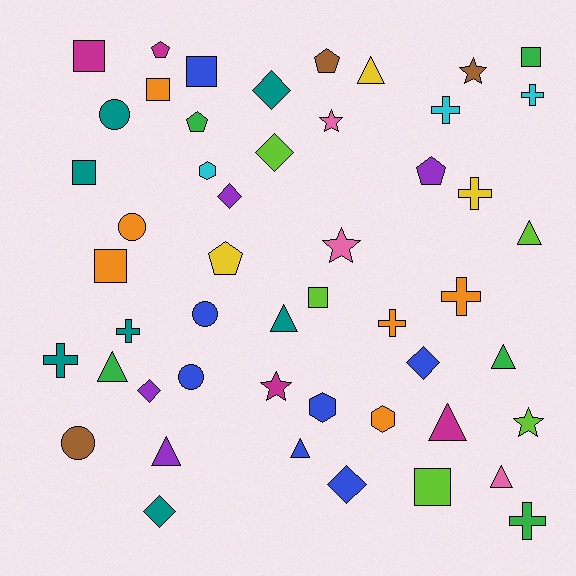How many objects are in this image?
There are 50 objects.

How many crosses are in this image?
There are 8 crosses.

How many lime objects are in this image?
There are 5 lime objects.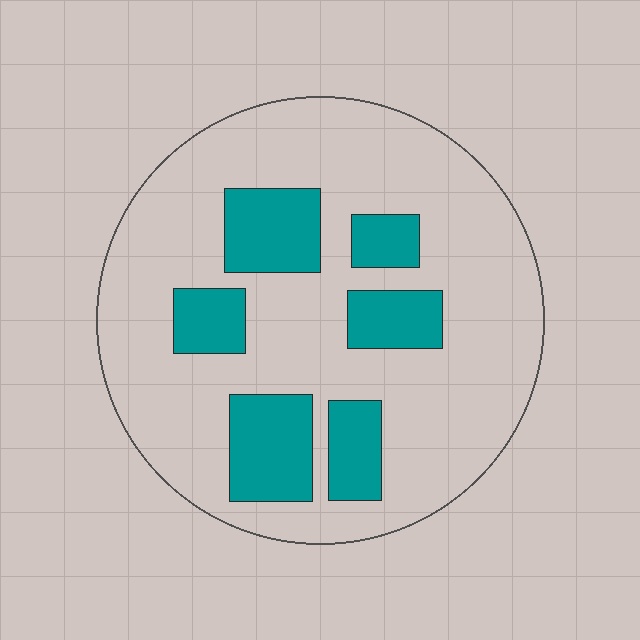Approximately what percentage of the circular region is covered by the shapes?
Approximately 25%.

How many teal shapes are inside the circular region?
6.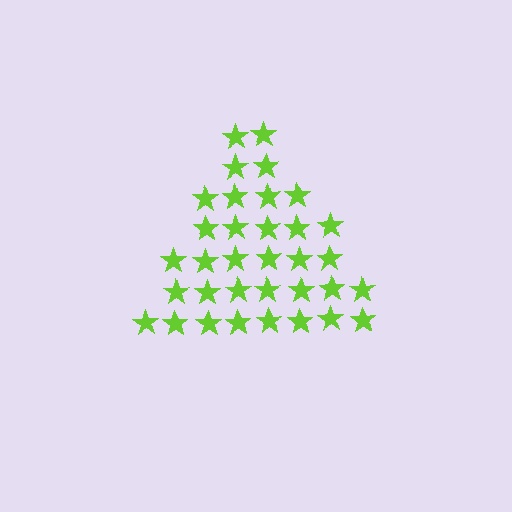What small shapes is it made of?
It is made of small stars.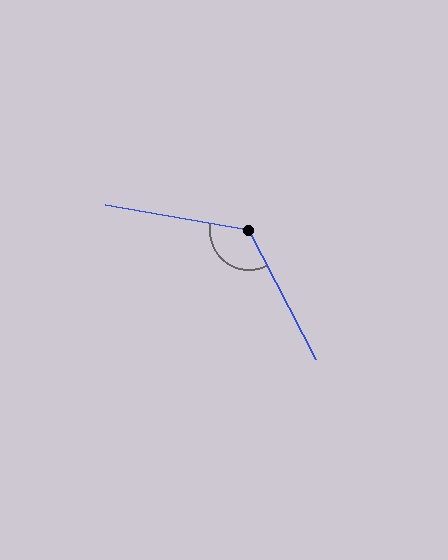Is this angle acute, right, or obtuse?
It is obtuse.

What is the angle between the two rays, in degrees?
Approximately 127 degrees.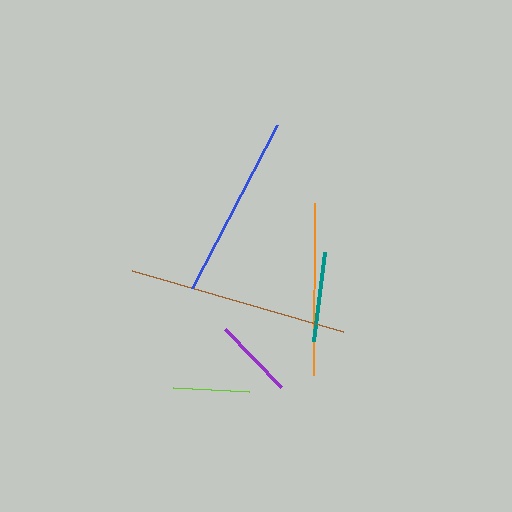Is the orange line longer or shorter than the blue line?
The blue line is longer than the orange line.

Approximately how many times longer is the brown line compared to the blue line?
The brown line is approximately 1.2 times the length of the blue line.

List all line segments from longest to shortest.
From longest to shortest: brown, blue, orange, teal, purple, lime.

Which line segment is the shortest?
The lime line is the shortest at approximately 76 pixels.